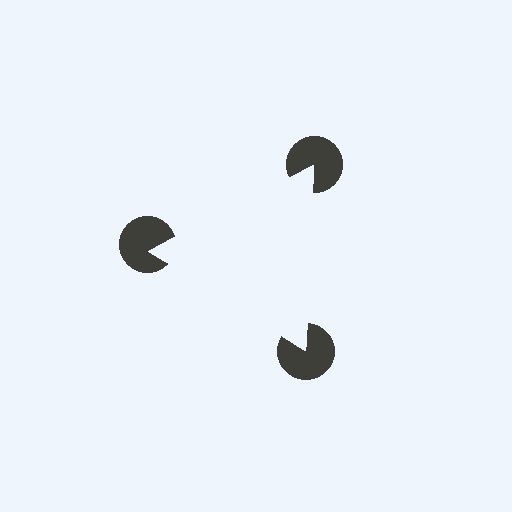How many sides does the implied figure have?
3 sides.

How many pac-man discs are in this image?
There are 3 — one at each vertex of the illusory triangle.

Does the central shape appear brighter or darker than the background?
It typically appears slightly brighter than the background, even though no actual brightness change is drawn.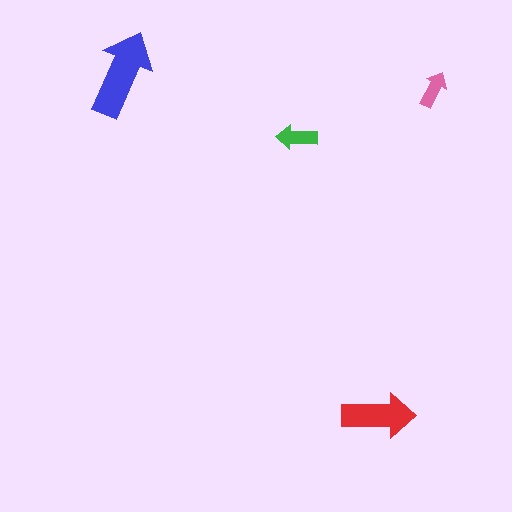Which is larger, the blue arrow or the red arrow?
The blue one.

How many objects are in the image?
There are 4 objects in the image.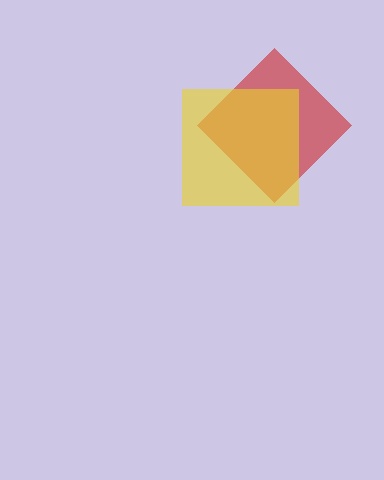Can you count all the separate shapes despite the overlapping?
Yes, there are 2 separate shapes.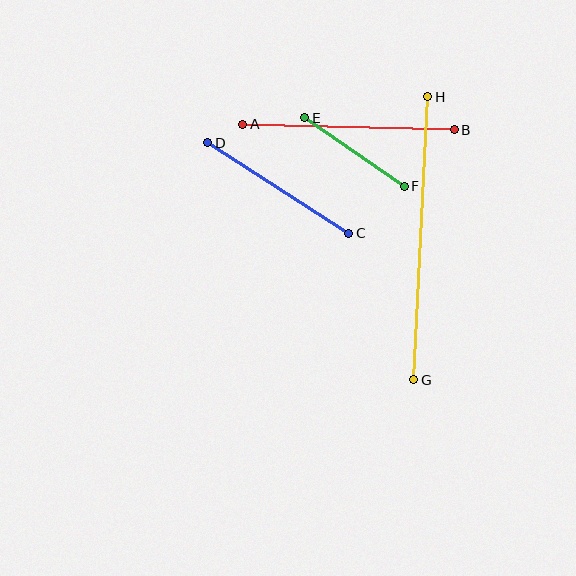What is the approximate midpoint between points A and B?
The midpoint is at approximately (349, 127) pixels.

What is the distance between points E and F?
The distance is approximately 121 pixels.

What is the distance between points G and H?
The distance is approximately 283 pixels.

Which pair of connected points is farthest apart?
Points G and H are farthest apart.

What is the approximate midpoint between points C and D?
The midpoint is at approximately (278, 188) pixels.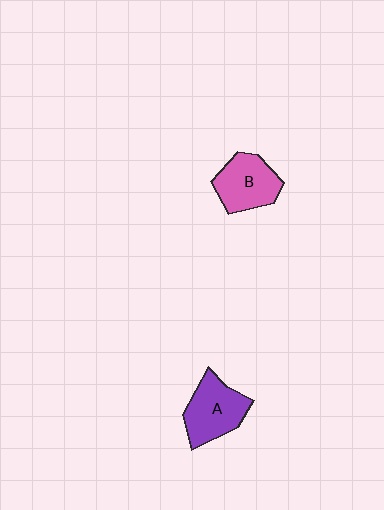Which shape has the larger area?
Shape A (purple).